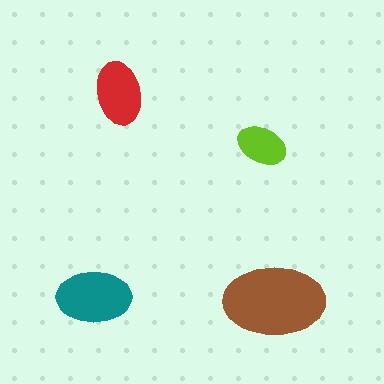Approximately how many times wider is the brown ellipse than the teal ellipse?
About 1.5 times wider.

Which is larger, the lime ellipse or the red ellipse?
The red one.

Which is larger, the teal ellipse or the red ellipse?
The teal one.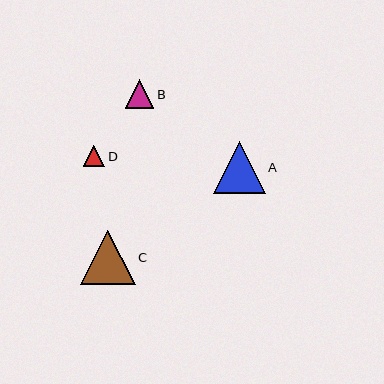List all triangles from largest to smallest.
From largest to smallest: C, A, B, D.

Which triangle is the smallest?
Triangle D is the smallest with a size of approximately 22 pixels.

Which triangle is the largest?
Triangle C is the largest with a size of approximately 55 pixels.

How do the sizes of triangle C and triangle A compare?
Triangle C and triangle A are approximately the same size.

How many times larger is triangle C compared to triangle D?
Triangle C is approximately 2.5 times the size of triangle D.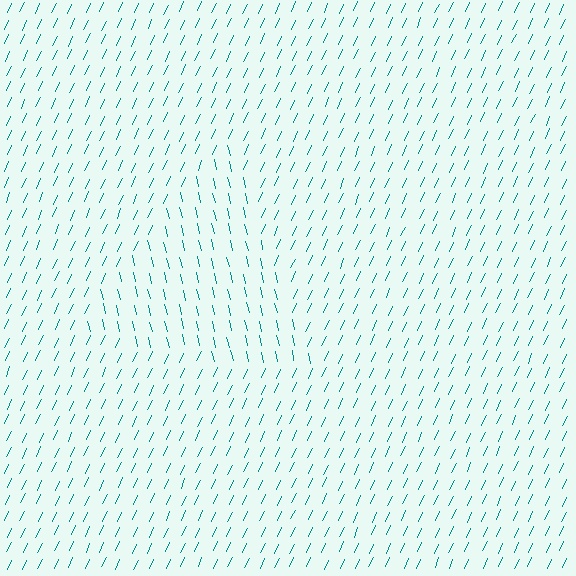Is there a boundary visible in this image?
Yes, there is a texture boundary formed by a change in line orientation.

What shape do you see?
I see a triangle.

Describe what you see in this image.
The image is filled with small teal line segments. A triangle region in the image has lines oriented differently from the surrounding lines, creating a visible texture boundary.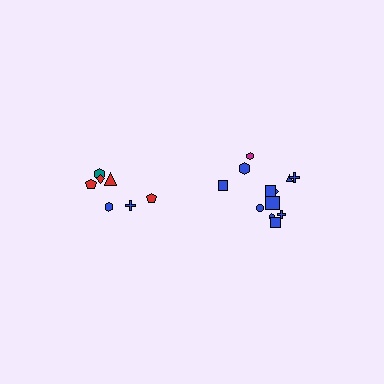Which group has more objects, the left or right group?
The right group.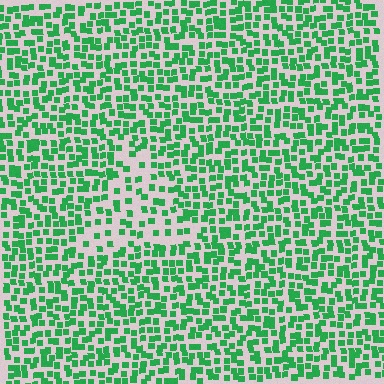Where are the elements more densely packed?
The elements are more densely packed outside the triangle boundary.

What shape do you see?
I see a triangle.